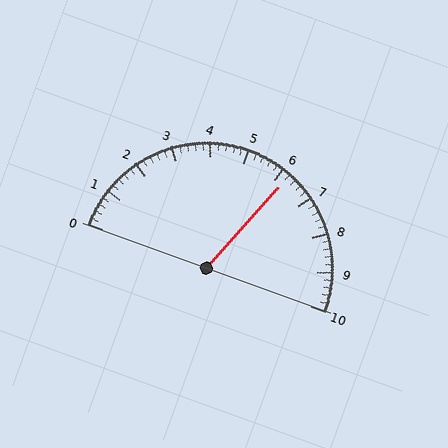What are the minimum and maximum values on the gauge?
The gauge ranges from 0 to 10.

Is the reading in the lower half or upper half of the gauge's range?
The reading is in the upper half of the range (0 to 10).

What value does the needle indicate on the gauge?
The needle indicates approximately 6.2.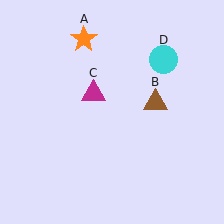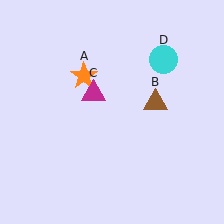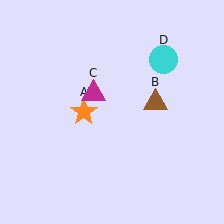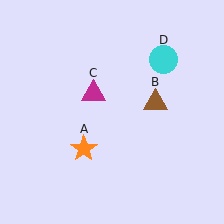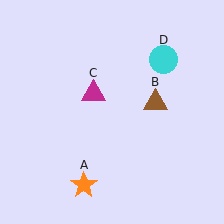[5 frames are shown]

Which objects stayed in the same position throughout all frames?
Brown triangle (object B) and magenta triangle (object C) and cyan circle (object D) remained stationary.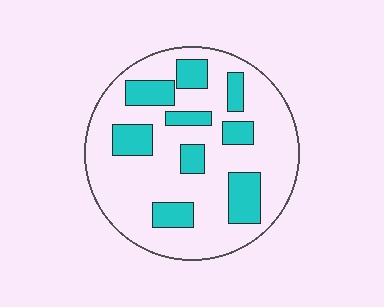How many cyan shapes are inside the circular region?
9.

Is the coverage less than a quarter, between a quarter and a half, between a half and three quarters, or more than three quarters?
Between a quarter and a half.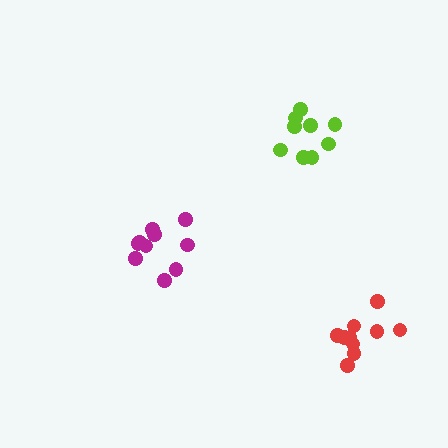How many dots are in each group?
Group 1: 10 dots, Group 2: 9 dots, Group 3: 10 dots (29 total).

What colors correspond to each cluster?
The clusters are colored: red, lime, magenta.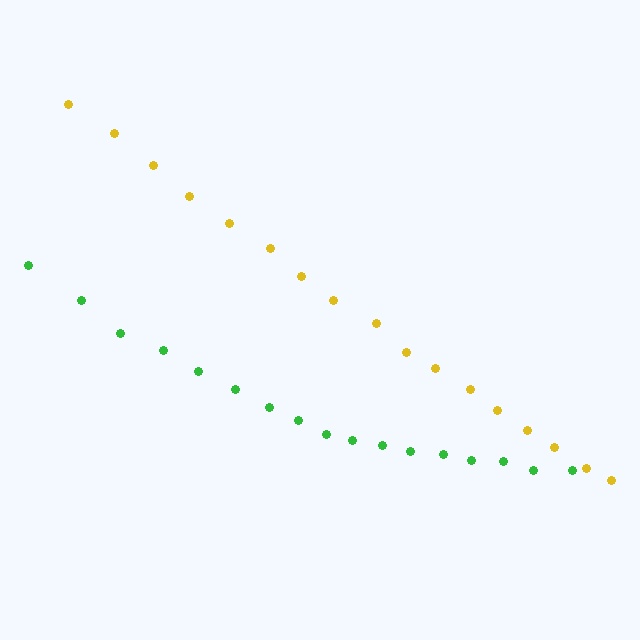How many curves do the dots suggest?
There are 2 distinct paths.